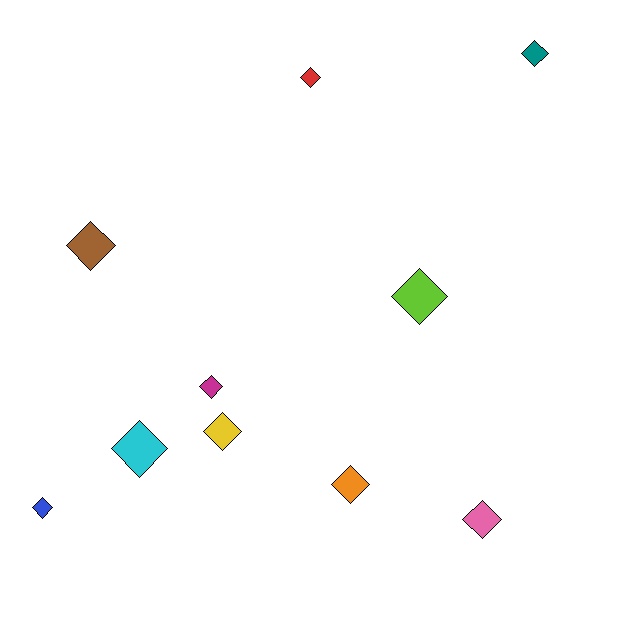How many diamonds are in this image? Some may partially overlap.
There are 10 diamonds.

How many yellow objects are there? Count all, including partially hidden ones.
There is 1 yellow object.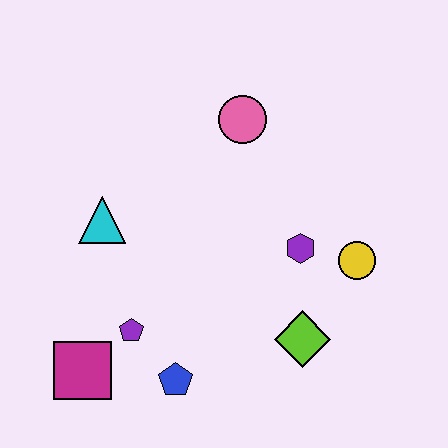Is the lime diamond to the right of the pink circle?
Yes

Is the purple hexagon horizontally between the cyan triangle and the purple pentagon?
No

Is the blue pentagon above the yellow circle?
No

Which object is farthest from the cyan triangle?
The yellow circle is farthest from the cyan triangle.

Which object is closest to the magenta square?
The purple pentagon is closest to the magenta square.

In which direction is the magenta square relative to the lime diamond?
The magenta square is to the left of the lime diamond.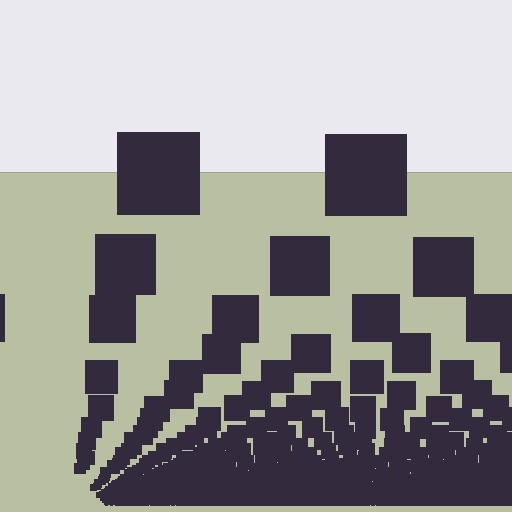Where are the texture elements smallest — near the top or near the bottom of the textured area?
Near the bottom.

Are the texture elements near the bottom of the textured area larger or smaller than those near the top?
Smaller. The gradient is inverted — elements near the bottom are smaller and denser.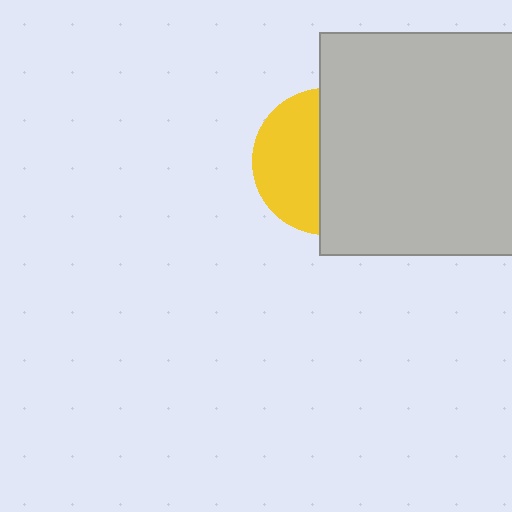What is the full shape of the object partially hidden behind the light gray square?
The partially hidden object is a yellow circle.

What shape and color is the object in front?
The object in front is a light gray square.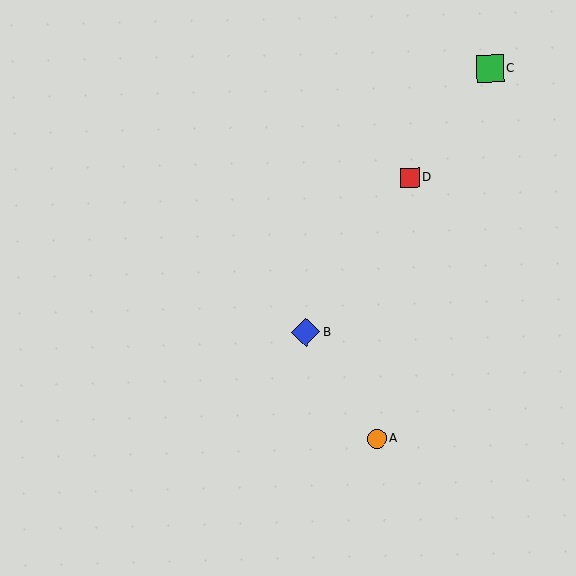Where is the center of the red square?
The center of the red square is at (410, 178).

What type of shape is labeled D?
Shape D is a red square.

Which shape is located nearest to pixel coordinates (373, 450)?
The orange circle (labeled A) at (377, 439) is nearest to that location.